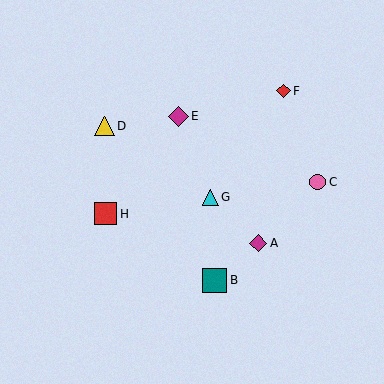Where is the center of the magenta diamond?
The center of the magenta diamond is at (178, 116).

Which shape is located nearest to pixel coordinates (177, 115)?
The magenta diamond (labeled E) at (178, 116) is nearest to that location.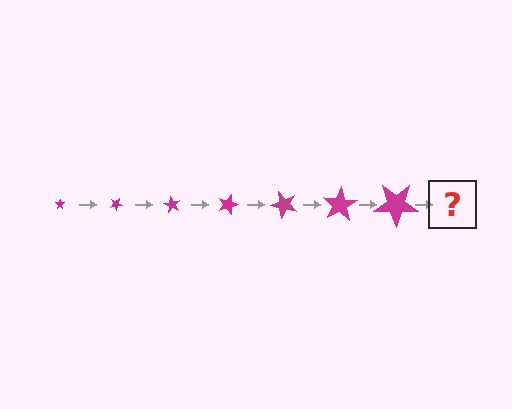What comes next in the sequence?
The next element should be a star, larger than the previous one and rotated 210 degrees from the start.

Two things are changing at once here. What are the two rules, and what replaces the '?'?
The two rules are that the star grows larger each step and it rotates 30 degrees each step. The '?' should be a star, larger than the previous one and rotated 210 degrees from the start.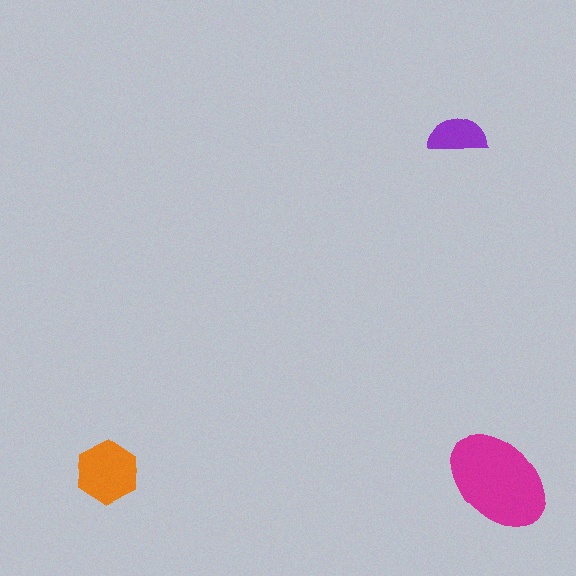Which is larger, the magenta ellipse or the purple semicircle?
The magenta ellipse.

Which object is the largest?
The magenta ellipse.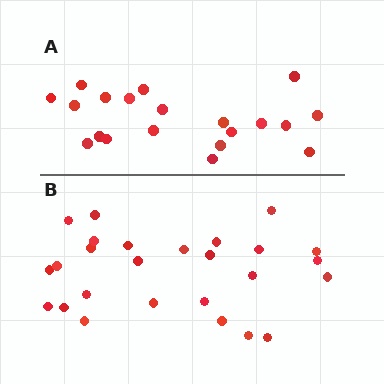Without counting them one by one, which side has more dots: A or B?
Region B (the bottom region) has more dots.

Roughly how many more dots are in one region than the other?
Region B has about 6 more dots than region A.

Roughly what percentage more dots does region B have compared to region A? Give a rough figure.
About 30% more.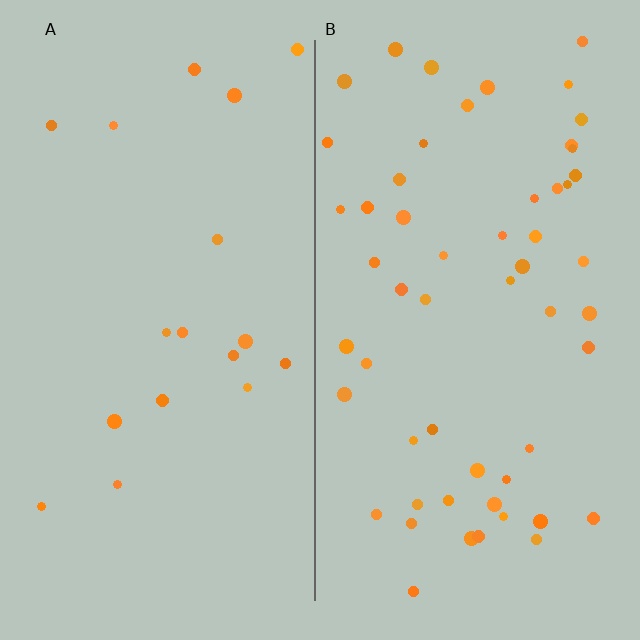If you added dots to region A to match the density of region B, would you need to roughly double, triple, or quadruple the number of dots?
Approximately triple.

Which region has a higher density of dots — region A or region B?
B (the right).